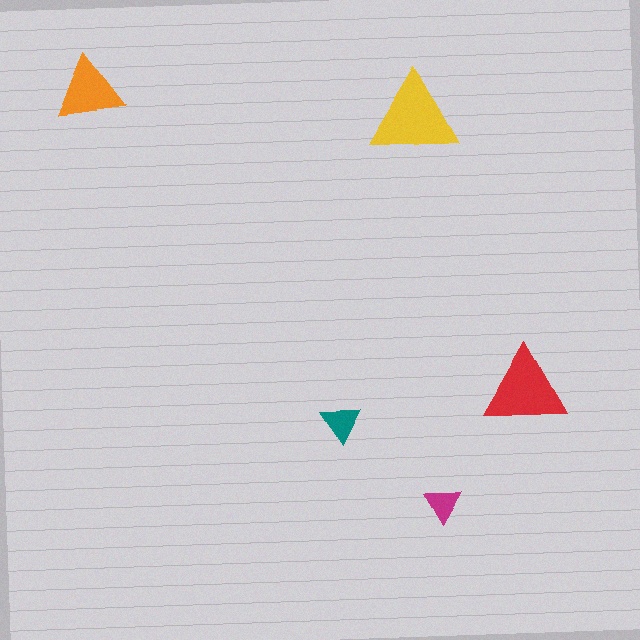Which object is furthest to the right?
The red triangle is rightmost.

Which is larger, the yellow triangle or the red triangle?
The yellow one.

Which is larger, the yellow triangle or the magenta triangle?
The yellow one.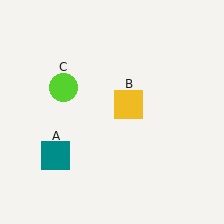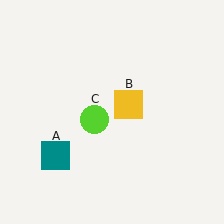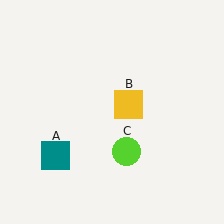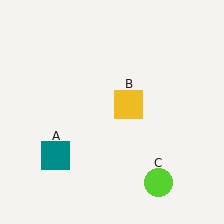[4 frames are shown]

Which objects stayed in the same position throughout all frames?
Teal square (object A) and yellow square (object B) remained stationary.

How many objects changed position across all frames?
1 object changed position: lime circle (object C).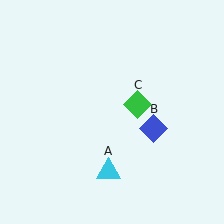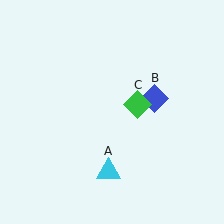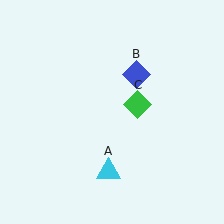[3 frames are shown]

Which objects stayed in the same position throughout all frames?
Cyan triangle (object A) and green diamond (object C) remained stationary.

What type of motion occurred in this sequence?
The blue diamond (object B) rotated counterclockwise around the center of the scene.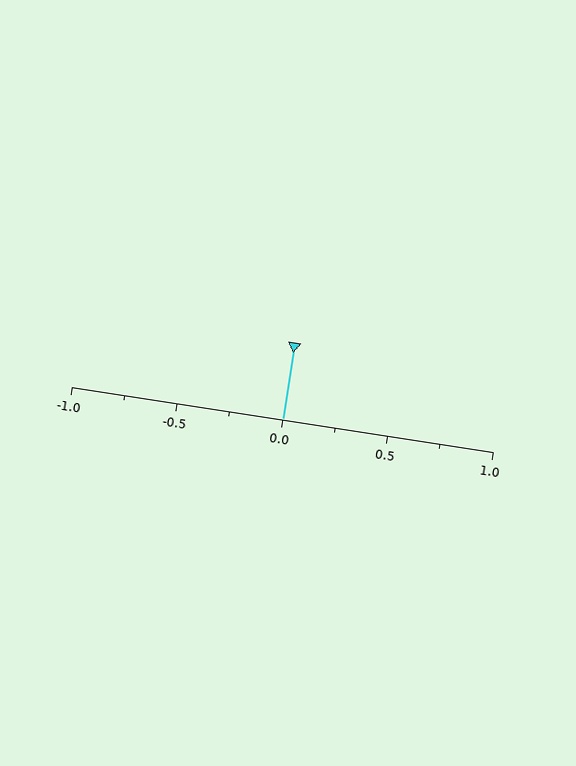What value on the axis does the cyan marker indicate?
The marker indicates approximately 0.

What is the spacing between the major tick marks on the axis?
The major ticks are spaced 0.5 apart.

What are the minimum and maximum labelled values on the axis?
The axis runs from -1.0 to 1.0.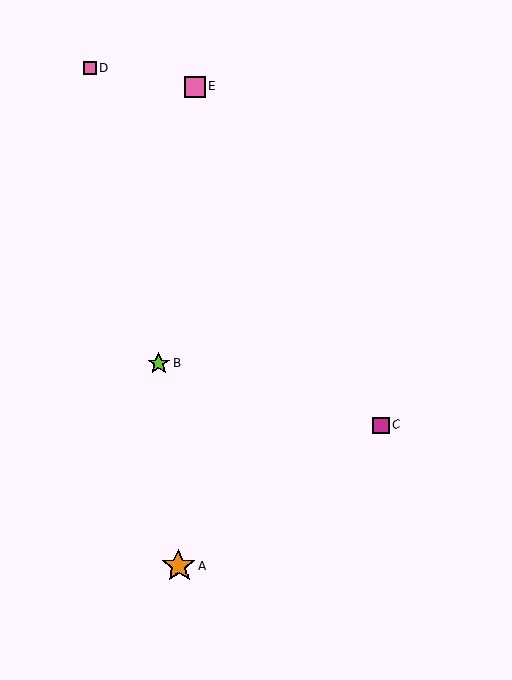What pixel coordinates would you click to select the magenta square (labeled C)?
Click at (381, 425) to select the magenta square C.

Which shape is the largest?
The orange star (labeled A) is the largest.